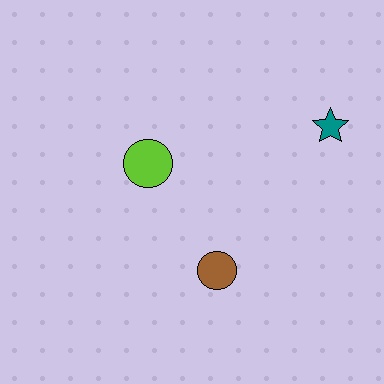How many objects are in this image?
There are 3 objects.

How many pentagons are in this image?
There are no pentagons.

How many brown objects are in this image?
There is 1 brown object.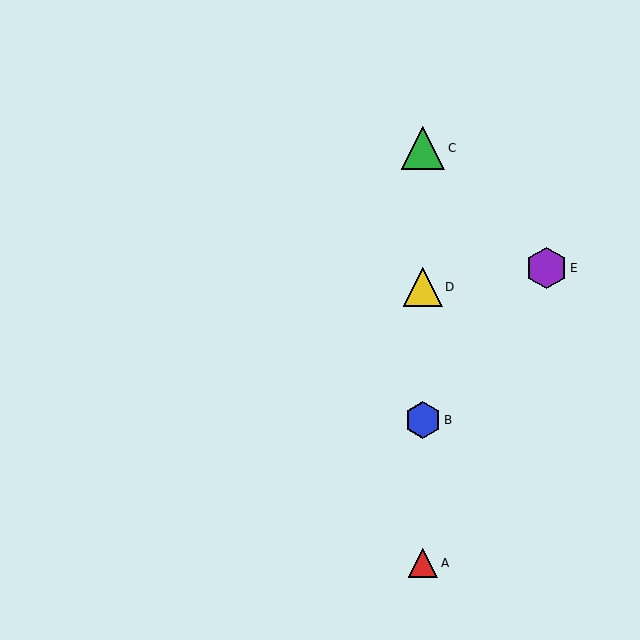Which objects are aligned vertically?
Objects A, B, C, D are aligned vertically.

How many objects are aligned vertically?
4 objects (A, B, C, D) are aligned vertically.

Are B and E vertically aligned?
No, B is at x≈423 and E is at x≈546.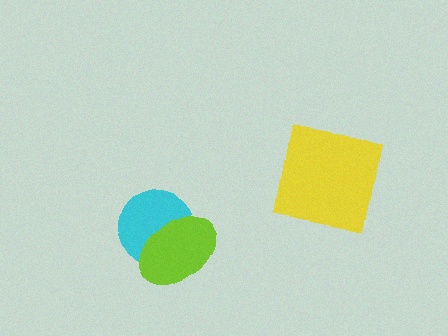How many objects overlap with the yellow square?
0 objects overlap with the yellow square.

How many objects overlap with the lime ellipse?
1 object overlaps with the lime ellipse.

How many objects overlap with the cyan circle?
1 object overlaps with the cyan circle.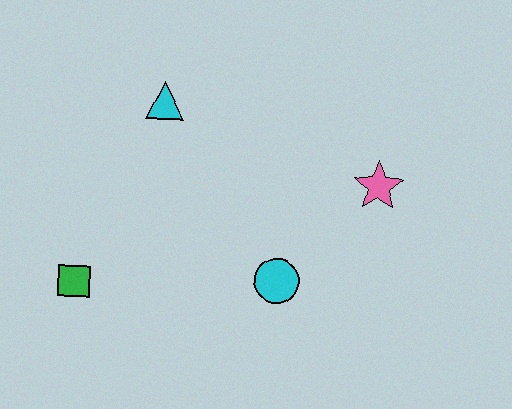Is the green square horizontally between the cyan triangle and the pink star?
No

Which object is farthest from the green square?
The pink star is farthest from the green square.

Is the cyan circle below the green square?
No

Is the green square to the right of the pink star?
No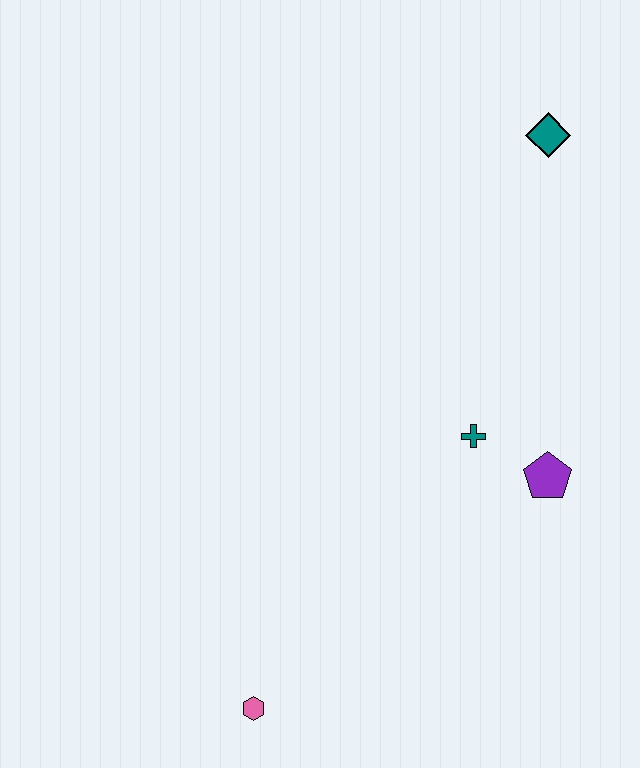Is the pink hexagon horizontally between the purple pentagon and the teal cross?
No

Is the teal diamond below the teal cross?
No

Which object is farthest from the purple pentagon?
The pink hexagon is farthest from the purple pentagon.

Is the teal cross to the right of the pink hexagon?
Yes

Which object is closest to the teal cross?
The purple pentagon is closest to the teal cross.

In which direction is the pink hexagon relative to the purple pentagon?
The pink hexagon is to the left of the purple pentagon.